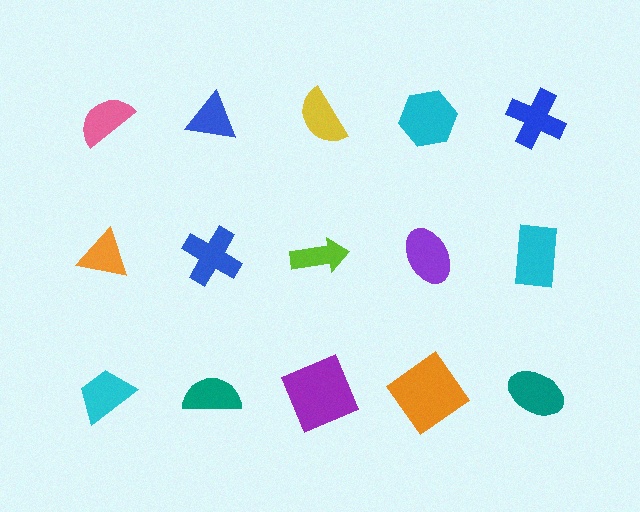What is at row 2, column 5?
A cyan rectangle.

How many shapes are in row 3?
5 shapes.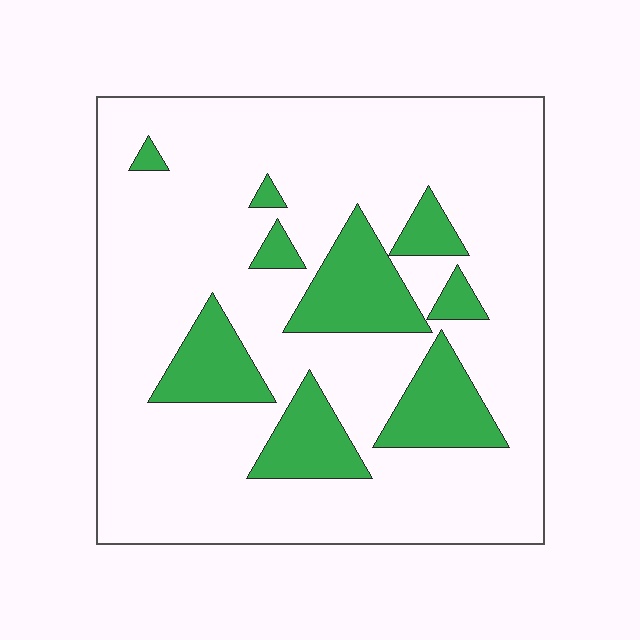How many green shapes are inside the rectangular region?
9.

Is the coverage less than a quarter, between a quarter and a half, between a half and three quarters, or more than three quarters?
Less than a quarter.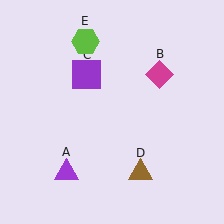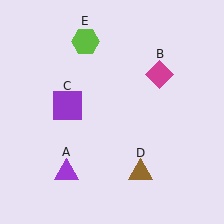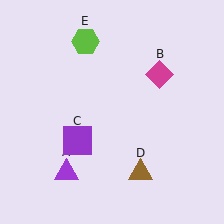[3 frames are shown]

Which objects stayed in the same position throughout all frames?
Purple triangle (object A) and magenta diamond (object B) and brown triangle (object D) and lime hexagon (object E) remained stationary.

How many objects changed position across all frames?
1 object changed position: purple square (object C).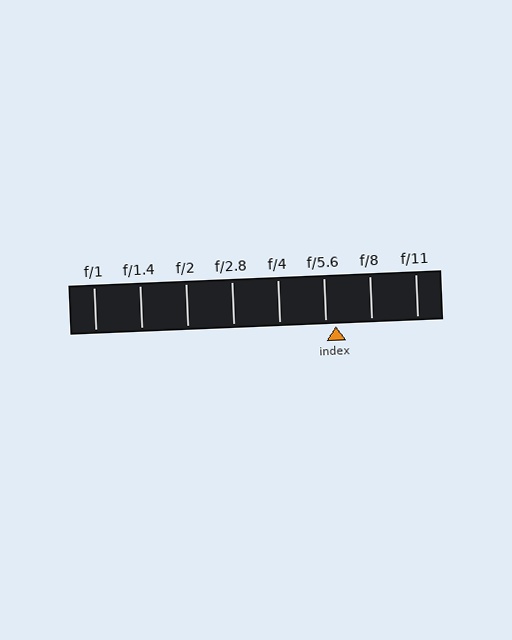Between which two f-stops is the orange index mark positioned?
The index mark is between f/5.6 and f/8.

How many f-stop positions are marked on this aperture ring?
There are 8 f-stop positions marked.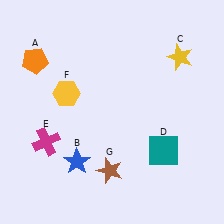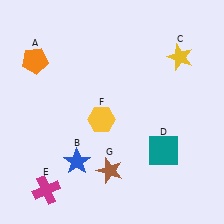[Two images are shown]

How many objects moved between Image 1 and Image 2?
2 objects moved between the two images.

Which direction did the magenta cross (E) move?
The magenta cross (E) moved down.